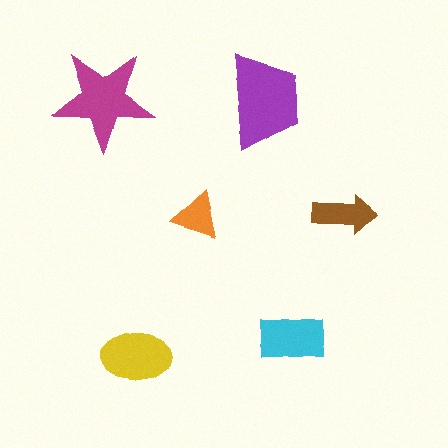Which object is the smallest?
The orange triangle.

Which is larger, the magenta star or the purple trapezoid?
The purple trapezoid.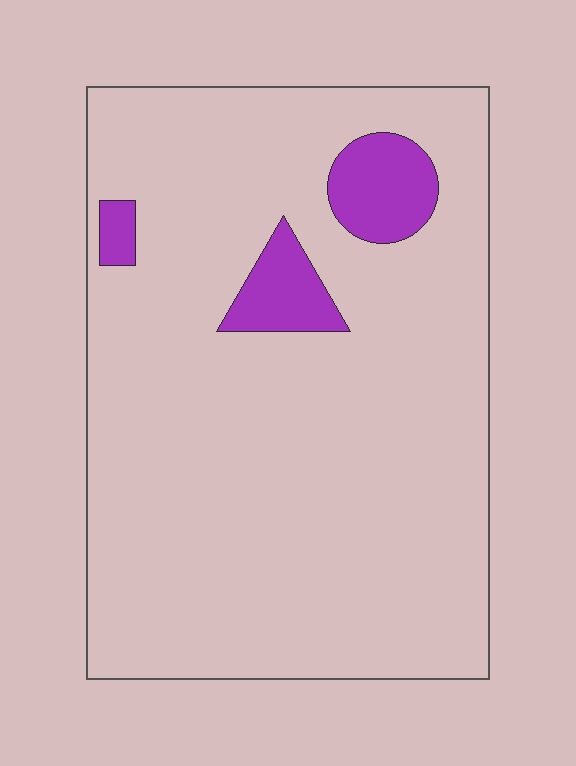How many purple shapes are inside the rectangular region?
3.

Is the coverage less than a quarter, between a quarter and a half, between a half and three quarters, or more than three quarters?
Less than a quarter.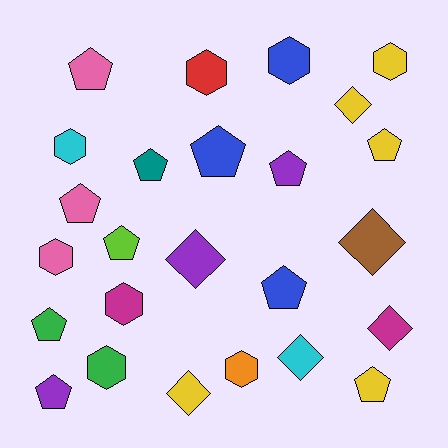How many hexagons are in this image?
There are 8 hexagons.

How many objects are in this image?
There are 25 objects.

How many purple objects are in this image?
There are 3 purple objects.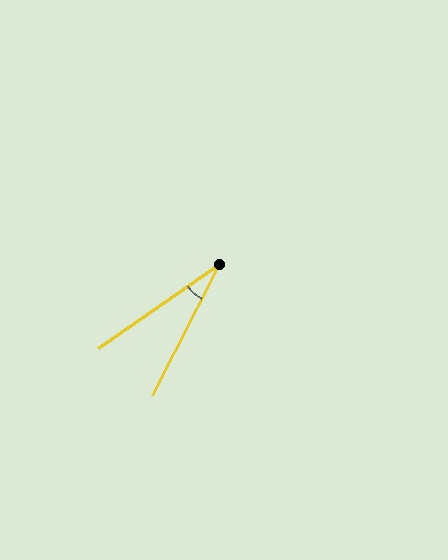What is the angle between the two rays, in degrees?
Approximately 28 degrees.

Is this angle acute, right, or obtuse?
It is acute.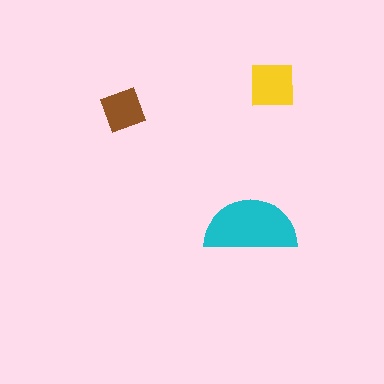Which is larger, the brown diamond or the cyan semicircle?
The cyan semicircle.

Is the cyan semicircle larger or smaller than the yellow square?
Larger.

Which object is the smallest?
The brown diamond.